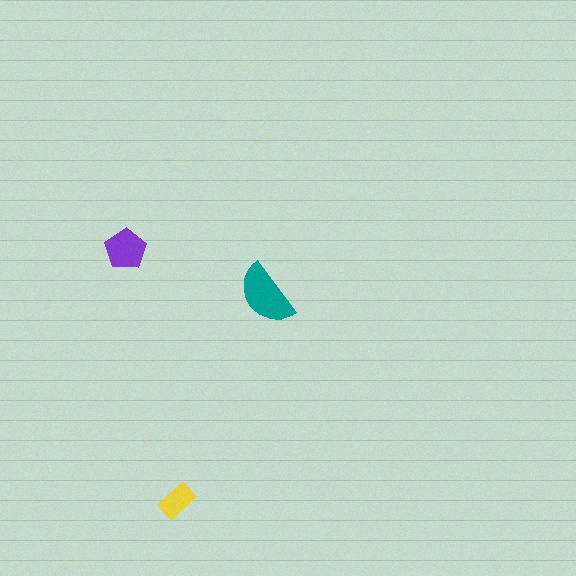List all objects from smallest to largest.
The yellow rectangle, the purple pentagon, the teal semicircle.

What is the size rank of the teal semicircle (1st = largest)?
1st.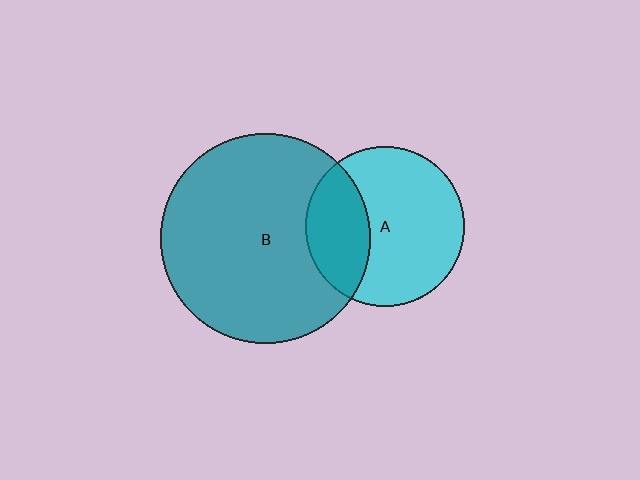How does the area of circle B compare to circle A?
Approximately 1.7 times.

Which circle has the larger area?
Circle B (teal).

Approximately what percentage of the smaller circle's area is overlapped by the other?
Approximately 30%.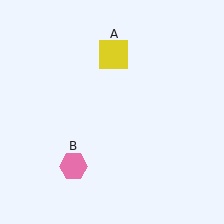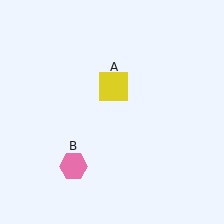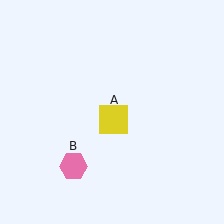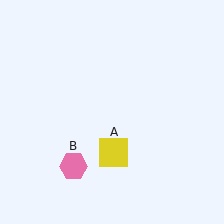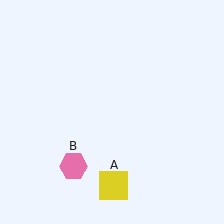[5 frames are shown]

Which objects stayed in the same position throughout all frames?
Pink hexagon (object B) remained stationary.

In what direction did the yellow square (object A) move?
The yellow square (object A) moved down.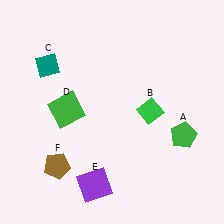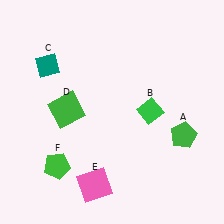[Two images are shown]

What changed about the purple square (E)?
In Image 1, E is purple. In Image 2, it changed to pink.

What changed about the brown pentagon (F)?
In Image 1, F is brown. In Image 2, it changed to green.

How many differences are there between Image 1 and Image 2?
There are 2 differences between the two images.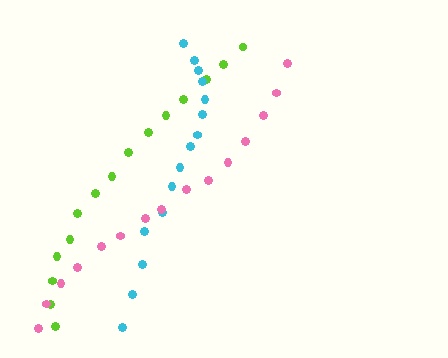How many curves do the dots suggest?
There are 3 distinct paths.